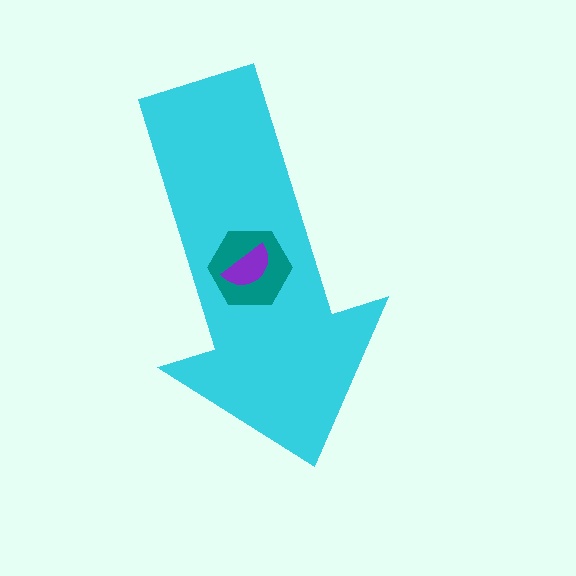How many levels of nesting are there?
3.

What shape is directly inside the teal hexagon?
The purple semicircle.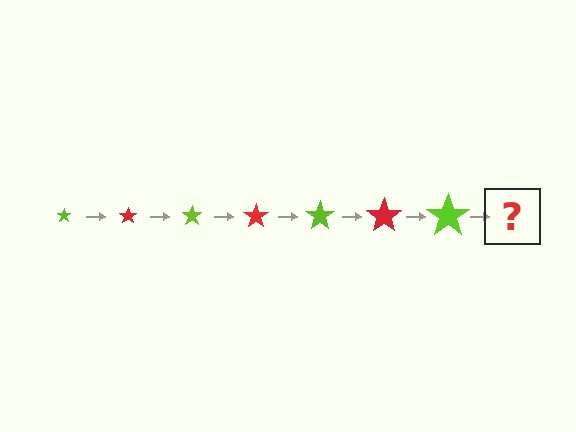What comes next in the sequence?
The next element should be a red star, larger than the previous one.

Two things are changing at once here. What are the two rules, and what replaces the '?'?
The two rules are that the star grows larger each step and the color cycles through lime and red. The '?' should be a red star, larger than the previous one.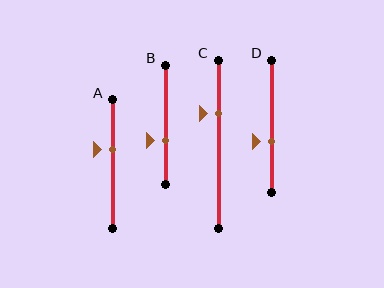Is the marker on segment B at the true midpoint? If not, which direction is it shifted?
No, the marker on segment B is shifted downward by about 13% of the segment length.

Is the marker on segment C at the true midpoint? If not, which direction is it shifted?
No, the marker on segment C is shifted upward by about 18% of the segment length.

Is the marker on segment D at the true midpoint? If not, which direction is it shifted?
No, the marker on segment D is shifted downward by about 11% of the segment length.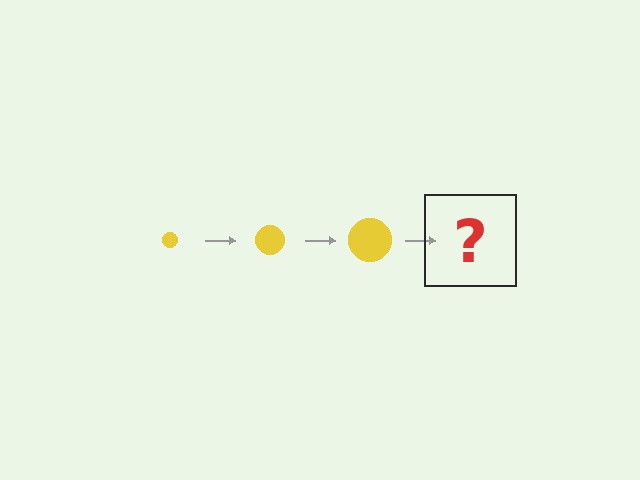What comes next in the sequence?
The next element should be a yellow circle, larger than the previous one.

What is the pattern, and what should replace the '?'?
The pattern is that the circle gets progressively larger each step. The '?' should be a yellow circle, larger than the previous one.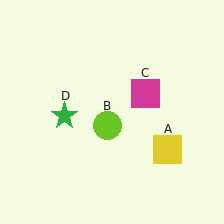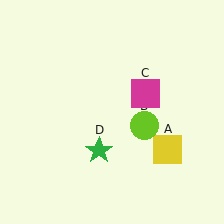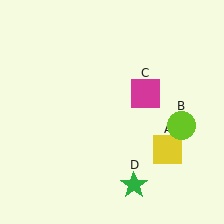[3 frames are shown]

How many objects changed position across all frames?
2 objects changed position: lime circle (object B), green star (object D).